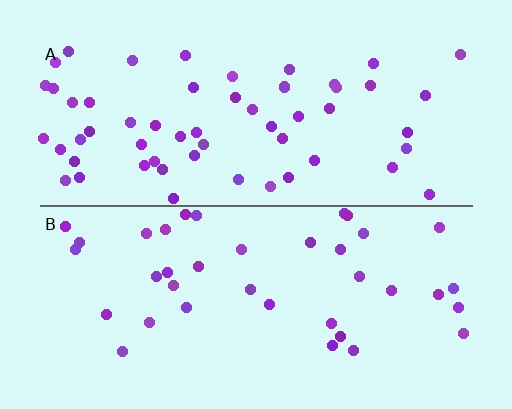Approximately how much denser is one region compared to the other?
Approximately 1.5× — region A over region B.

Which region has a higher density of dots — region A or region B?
A (the top).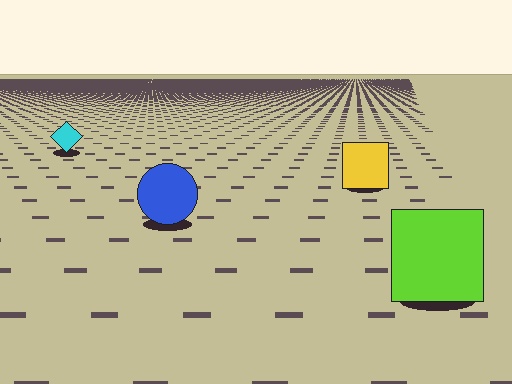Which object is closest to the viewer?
The lime square is closest. The texture marks near it are larger and more spread out.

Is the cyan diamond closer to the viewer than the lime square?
No. The lime square is closer — you can tell from the texture gradient: the ground texture is coarser near it.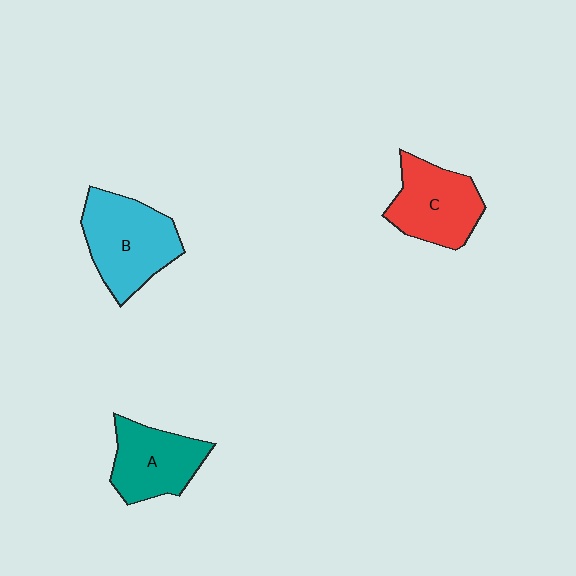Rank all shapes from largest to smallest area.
From largest to smallest: B (cyan), C (red), A (teal).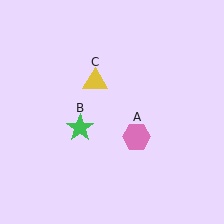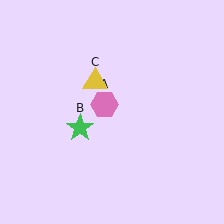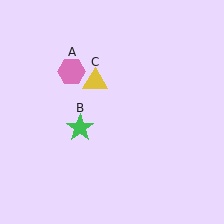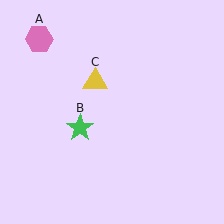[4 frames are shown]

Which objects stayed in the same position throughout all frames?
Green star (object B) and yellow triangle (object C) remained stationary.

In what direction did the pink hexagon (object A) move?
The pink hexagon (object A) moved up and to the left.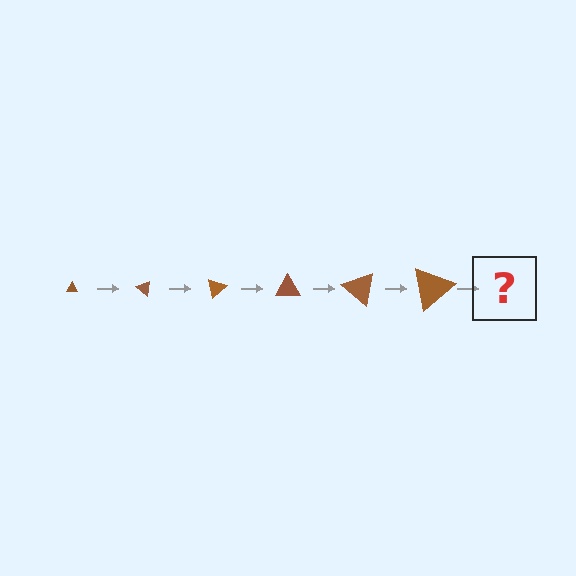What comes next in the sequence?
The next element should be a triangle, larger than the previous one and rotated 240 degrees from the start.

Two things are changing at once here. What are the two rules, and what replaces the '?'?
The two rules are that the triangle grows larger each step and it rotates 40 degrees each step. The '?' should be a triangle, larger than the previous one and rotated 240 degrees from the start.